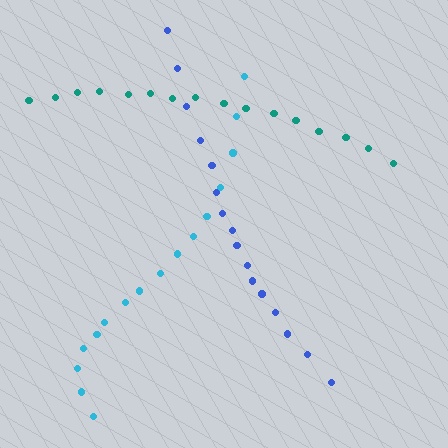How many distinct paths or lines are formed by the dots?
There are 3 distinct paths.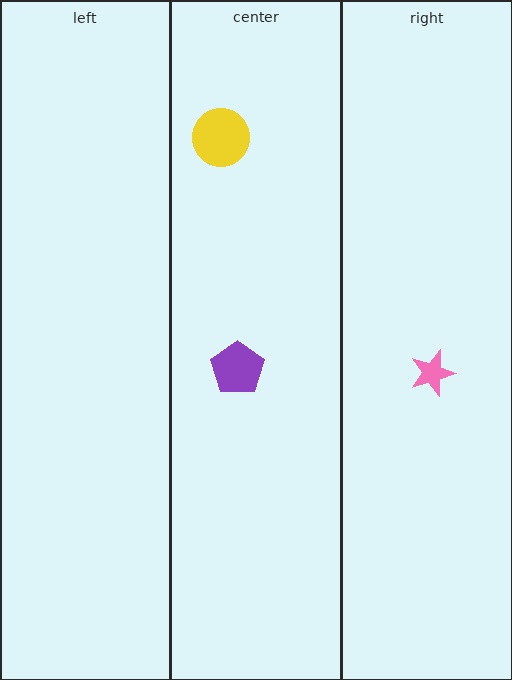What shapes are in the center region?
The purple pentagon, the yellow circle.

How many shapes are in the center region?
2.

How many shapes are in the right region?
1.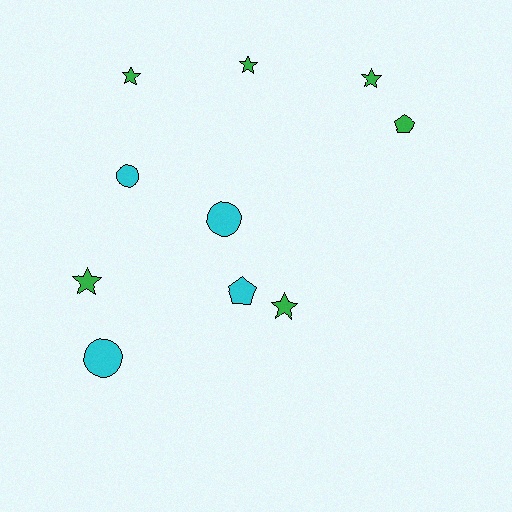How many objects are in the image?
There are 10 objects.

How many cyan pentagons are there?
There is 1 cyan pentagon.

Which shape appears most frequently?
Star, with 5 objects.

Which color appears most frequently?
Green, with 6 objects.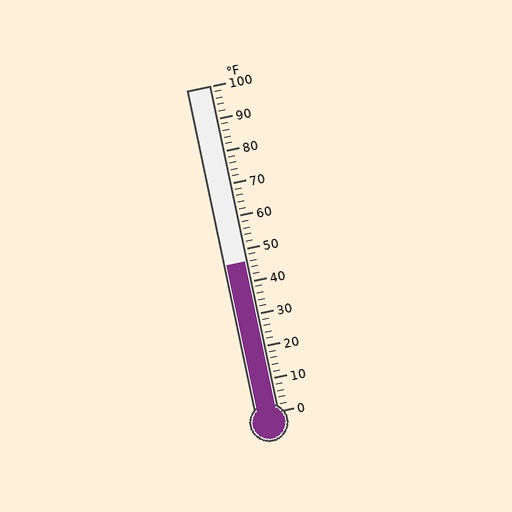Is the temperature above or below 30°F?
The temperature is above 30°F.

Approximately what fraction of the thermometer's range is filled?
The thermometer is filled to approximately 45% of its range.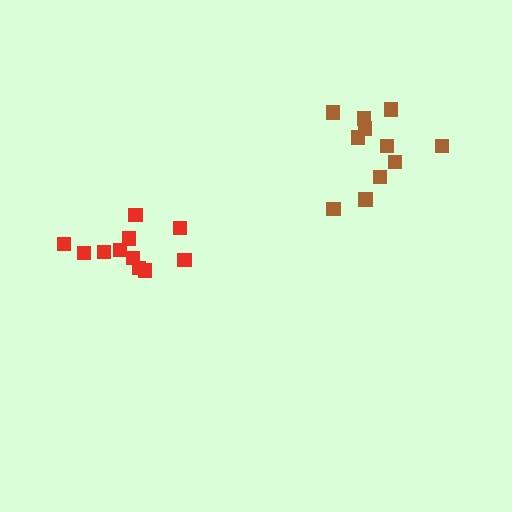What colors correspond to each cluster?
The clusters are colored: red, brown.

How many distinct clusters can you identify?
There are 2 distinct clusters.